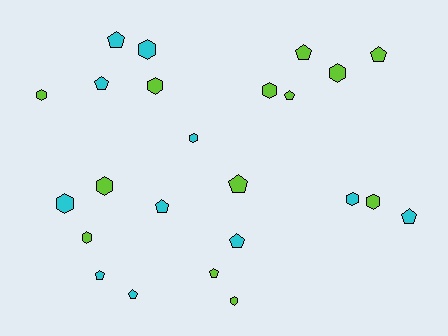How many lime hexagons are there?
There are 8 lime hexagons.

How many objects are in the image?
There are 24 objects.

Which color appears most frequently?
Lime, with 13 objects.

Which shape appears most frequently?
Pentagon, with 12 objects.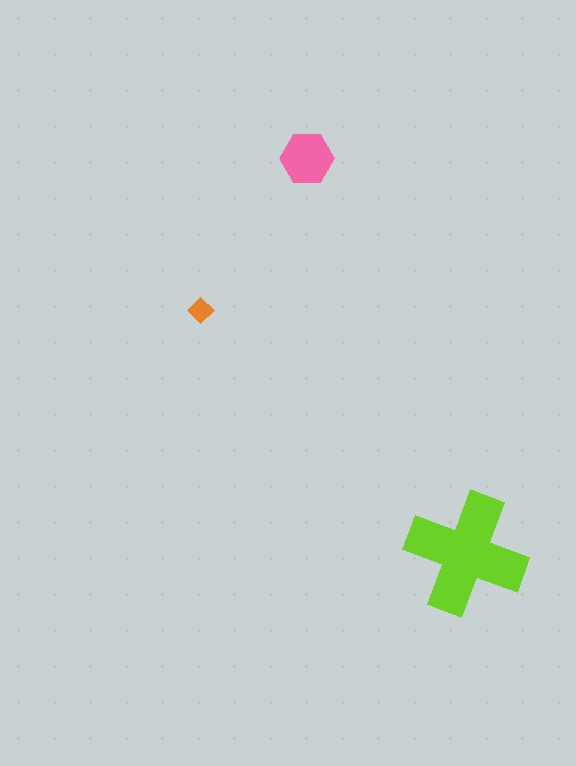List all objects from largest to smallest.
The lime cross, the pink hexagon, the orange diamond.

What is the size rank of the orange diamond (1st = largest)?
3rd.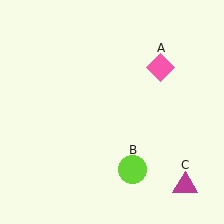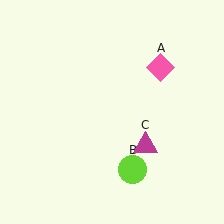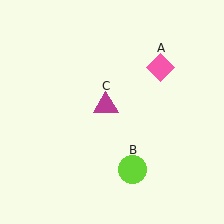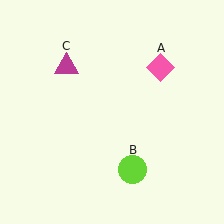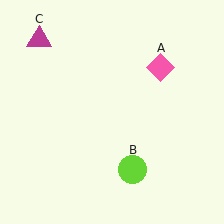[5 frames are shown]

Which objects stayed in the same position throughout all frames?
Pink diamond (object A) and lime circle (object B) remained stationary.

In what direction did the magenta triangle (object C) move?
The magenta triangle (object C) moved up and to the left.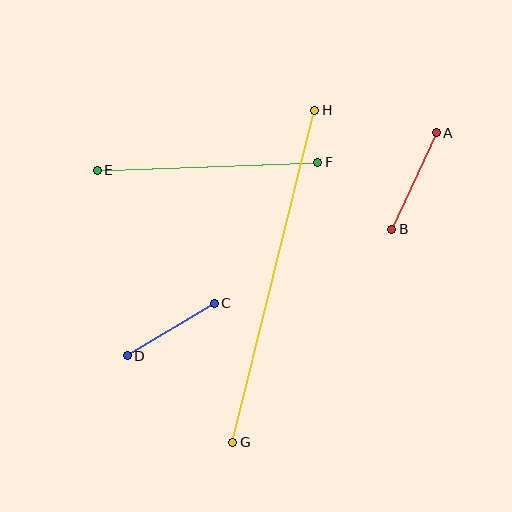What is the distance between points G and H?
The distance is approximately 342 pixels.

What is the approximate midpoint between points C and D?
The midpoint is at approximately (171, 329) pixels.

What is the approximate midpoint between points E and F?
The midpoint is at approximately (208, 166) pixels.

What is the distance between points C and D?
The distance is approximately 101 pixels.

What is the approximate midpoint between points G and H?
The midpoint is at approximately (274, 276) pixels.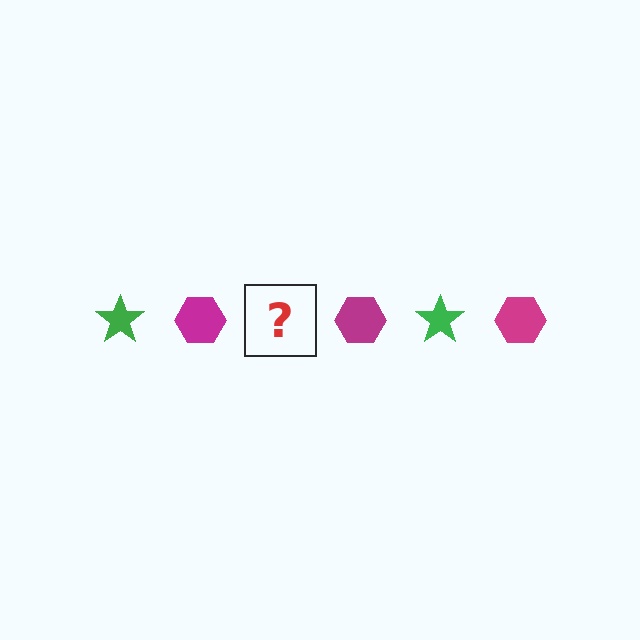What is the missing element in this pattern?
The missing element is a green star.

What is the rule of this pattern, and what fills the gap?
The rule is that the pattern alternates between green star and magenta hexagon. The gap should be filled with a green star.